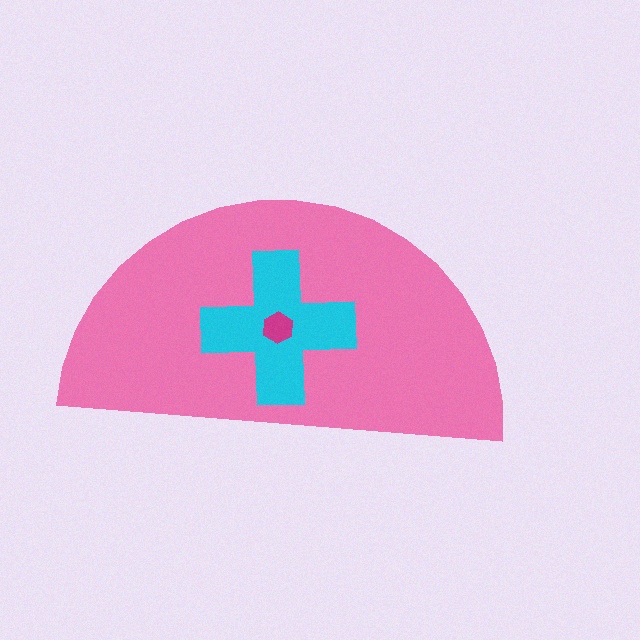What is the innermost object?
The magenta hexagon.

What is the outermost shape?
The pink semicircle.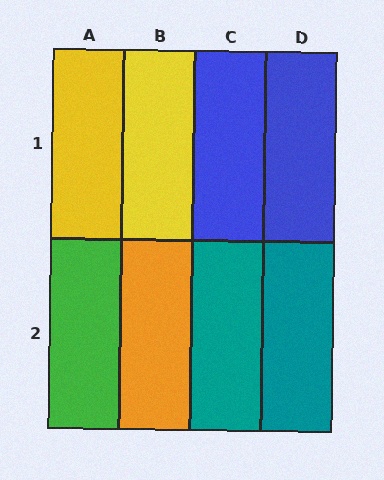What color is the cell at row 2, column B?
Orange.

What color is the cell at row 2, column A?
Green.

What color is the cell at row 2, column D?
Teal.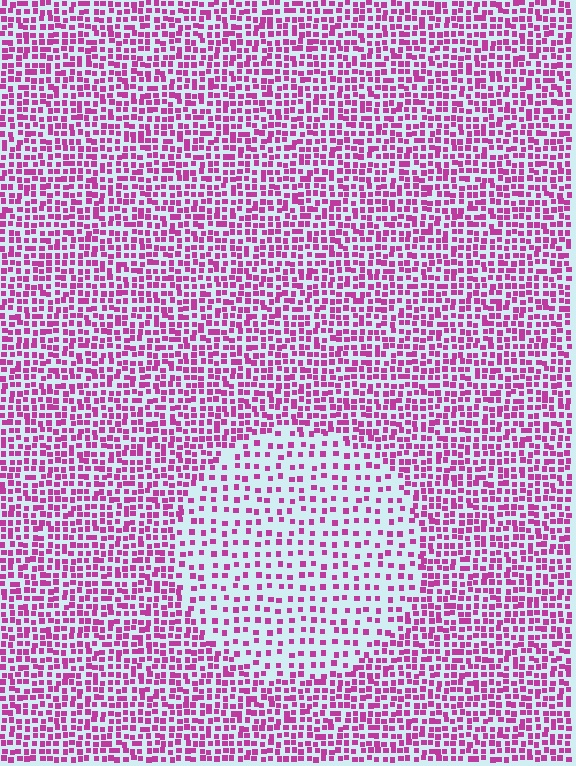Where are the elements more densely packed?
The elements are more densely packed outside the circle boundary.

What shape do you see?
I see a circle.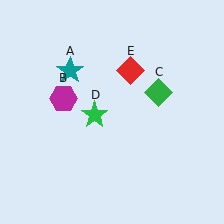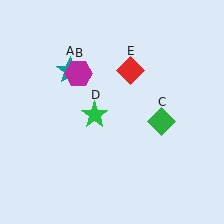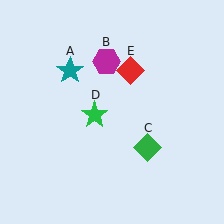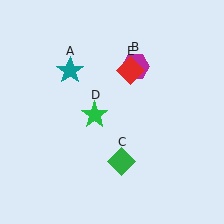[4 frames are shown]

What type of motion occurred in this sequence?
The magenta hexagon (object B), green diamond (object C) rotated clockwise around the center of the scene.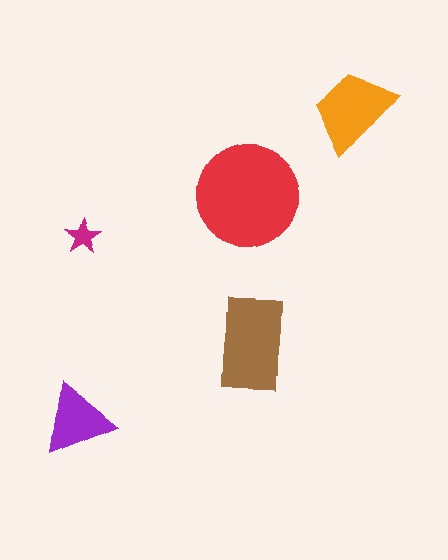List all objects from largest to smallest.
The red circle, the brown rectangle, the orange trapezoid, the purple triangle, the magenta star.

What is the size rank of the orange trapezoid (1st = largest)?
3rd.